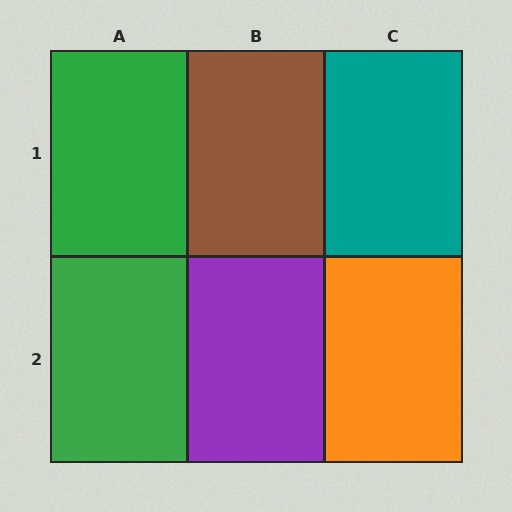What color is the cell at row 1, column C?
Teal.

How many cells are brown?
1 cell is brown.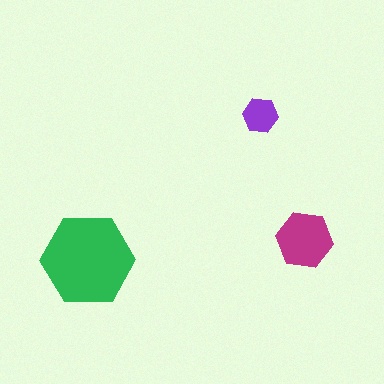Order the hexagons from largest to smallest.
the green one, the magenta one, the purple one.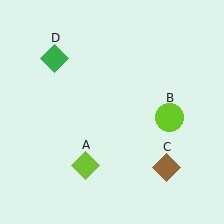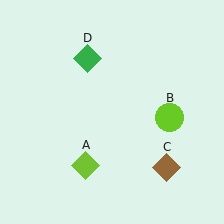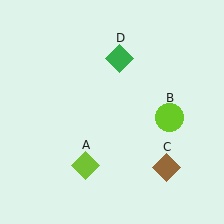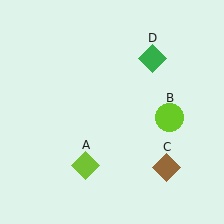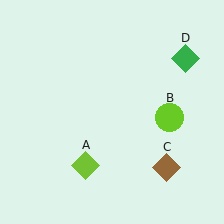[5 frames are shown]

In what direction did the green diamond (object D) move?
The green diamond (object D) moved right.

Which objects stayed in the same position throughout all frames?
Lime diamond (object A) and lime circle (object B) and brown diamond (object C) remained stationary.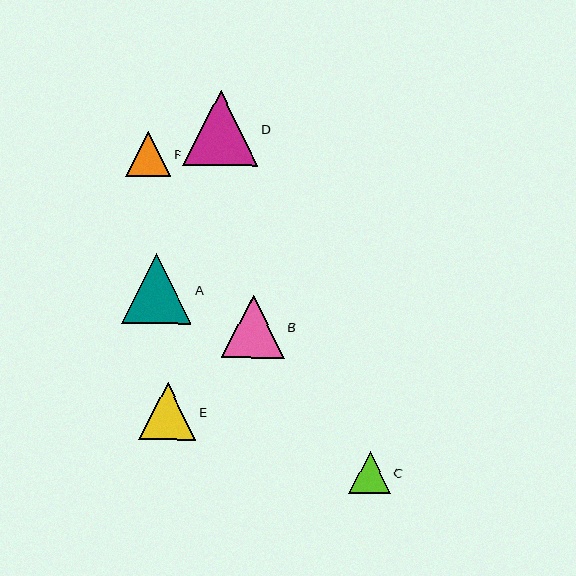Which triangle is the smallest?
Triangle C is the smallest with a size of approximately 42 pixels.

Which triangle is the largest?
Triangle D is the largest with a size of approximately 75 pixels.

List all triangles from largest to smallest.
From largest to smallest: D, A, B, E, F, C.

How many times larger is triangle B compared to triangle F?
Triangle B is approximately 1.4 times the size of triangle F.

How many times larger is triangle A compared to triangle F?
Triangle A is approximately 1.5 times the size of triangle F.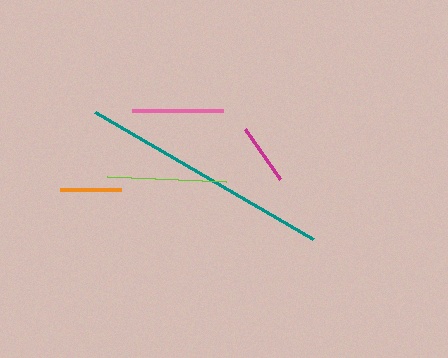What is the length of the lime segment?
The lime segment is approximately 119 pixels long.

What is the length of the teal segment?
The teal segment is approximately 252 pixels long.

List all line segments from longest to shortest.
From longest to shortest: teal, lime, pink, magenta, orange.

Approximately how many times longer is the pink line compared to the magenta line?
The pink line is approximately 1.5 times the length of the magenta line.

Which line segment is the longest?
The teal line is the longest at approximately 252 pixels.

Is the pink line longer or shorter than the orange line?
The pink line is longer than the orange line.